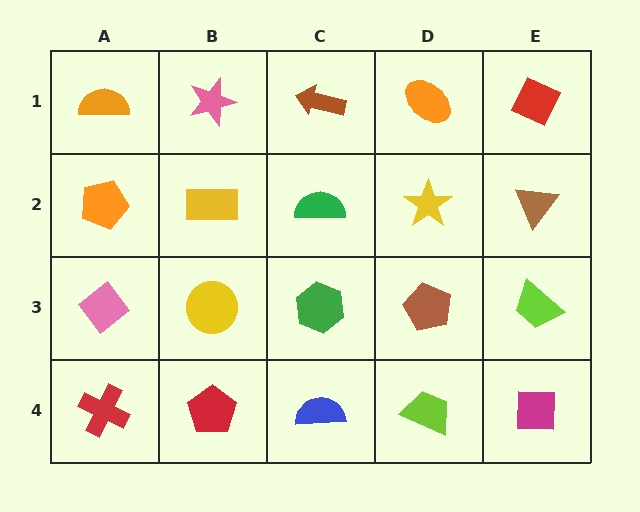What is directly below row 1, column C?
A green semicircle.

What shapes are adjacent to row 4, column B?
A yellow circle (row 3, column B), a red cross (row 4, column A), a blue semicircle (row 4, column C).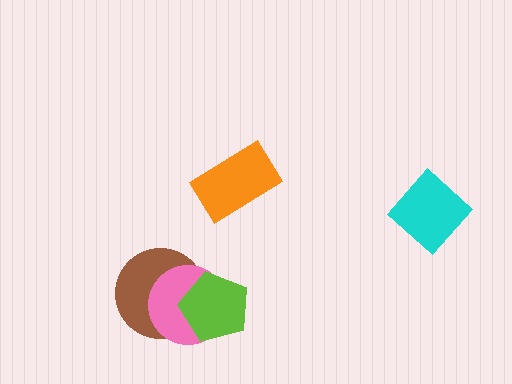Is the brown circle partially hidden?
Yes, it is partially covered by another shape.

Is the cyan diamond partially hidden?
No, no other shape covers it.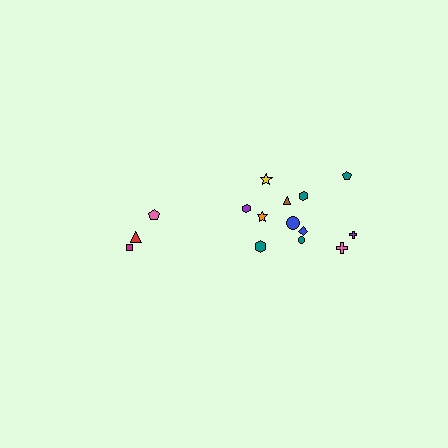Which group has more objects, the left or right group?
The right group.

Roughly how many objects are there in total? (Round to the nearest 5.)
Roughly 15 objects in total.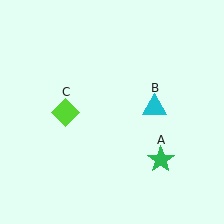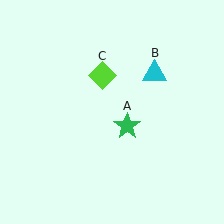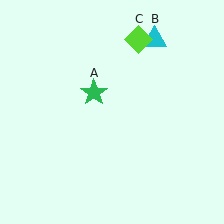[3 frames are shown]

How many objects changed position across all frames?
3 objects changed position: green star (object A), cyan triangle (object B), lime diamond (object C).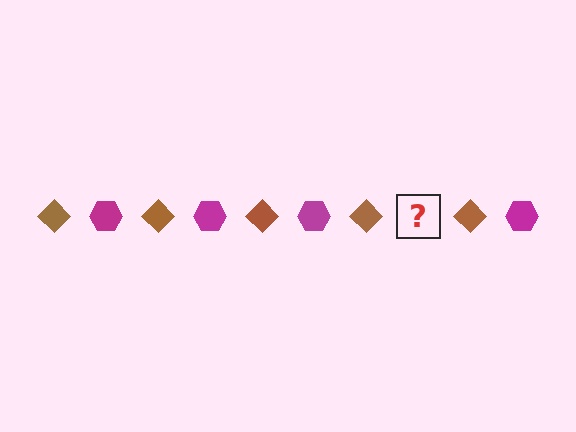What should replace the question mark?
The question mark should be replaced with a magenta hexagon.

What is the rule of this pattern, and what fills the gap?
The rule is that the pattern alternates between brown diamond and magenta hexagon. The gap should be filled with a magenta hexagon.